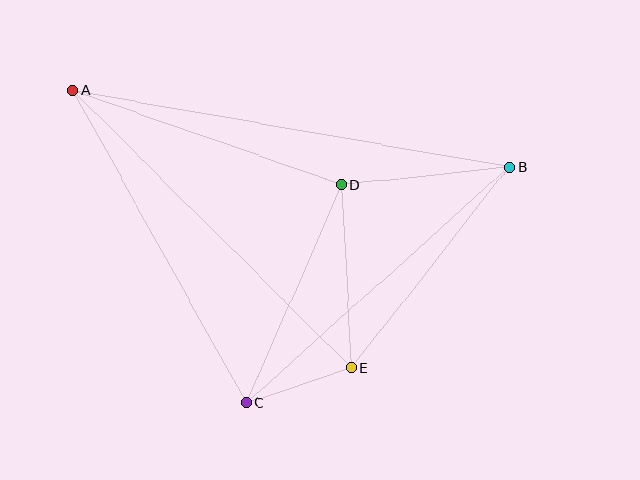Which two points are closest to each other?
Points C and E are closest to each other.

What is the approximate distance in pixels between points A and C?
The distance between A and C is approximately 357 pixels.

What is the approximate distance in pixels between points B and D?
The distance between B and D is approximately 169 pixels.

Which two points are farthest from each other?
Points A and B are farthest from each other.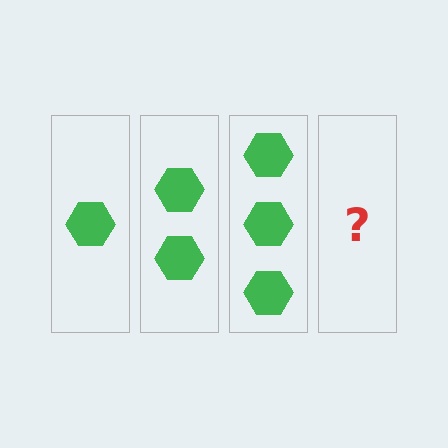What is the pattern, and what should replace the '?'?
The pattern is that each step adds one more hexagon. The '?' should be 4 hexagons.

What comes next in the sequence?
The next element should be 4 hexagons.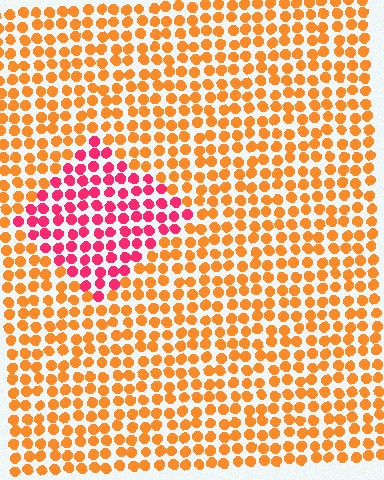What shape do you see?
I see a diamond.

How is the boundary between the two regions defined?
The boundary is defined purely by a slight shift in hue (about 49 degrees). Spacing, size, and orientation are identical on both sides.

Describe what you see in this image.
The image is filled with small orange elements in a uniform arrangement. A diamond-shaped region is visible where the elements are tinted to a slightly different hue, forming a subtle color boundary.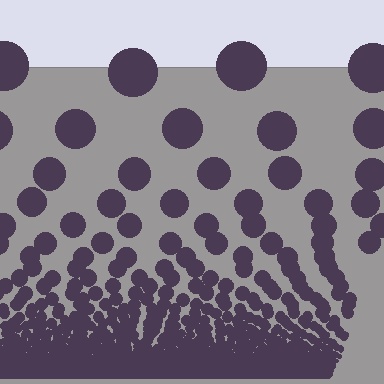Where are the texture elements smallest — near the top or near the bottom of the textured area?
Near the bottom.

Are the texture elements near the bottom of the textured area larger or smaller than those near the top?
Smaller. The gradient is inverted — elements near the bottom are smaller and denser.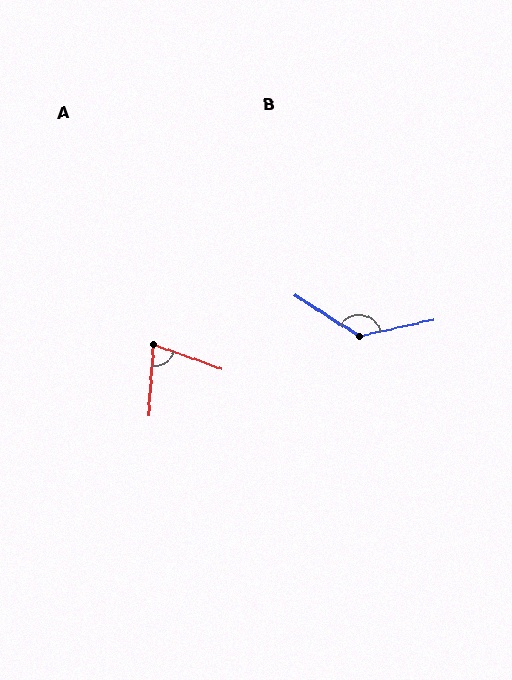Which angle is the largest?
B, at approximately 135 degrees.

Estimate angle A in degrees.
Approximately 74 degrees.